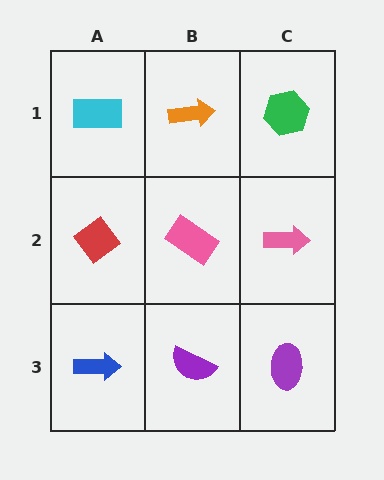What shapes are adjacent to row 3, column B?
A pink rectangle (row 2, column B), a blue arrow (row 3, column A), a purple ellipse (row 3, column C).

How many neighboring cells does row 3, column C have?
2.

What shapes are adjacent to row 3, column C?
A pink arrow (row 2, column C), a purple semicircle (row 3, column B).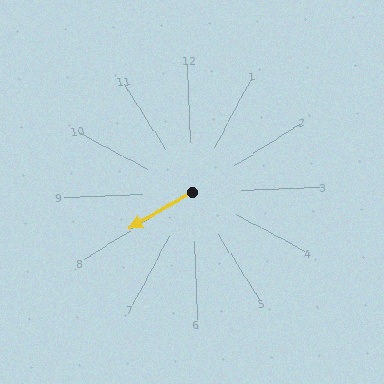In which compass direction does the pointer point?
Southwest.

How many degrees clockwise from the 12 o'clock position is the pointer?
Approximately 242 degrees.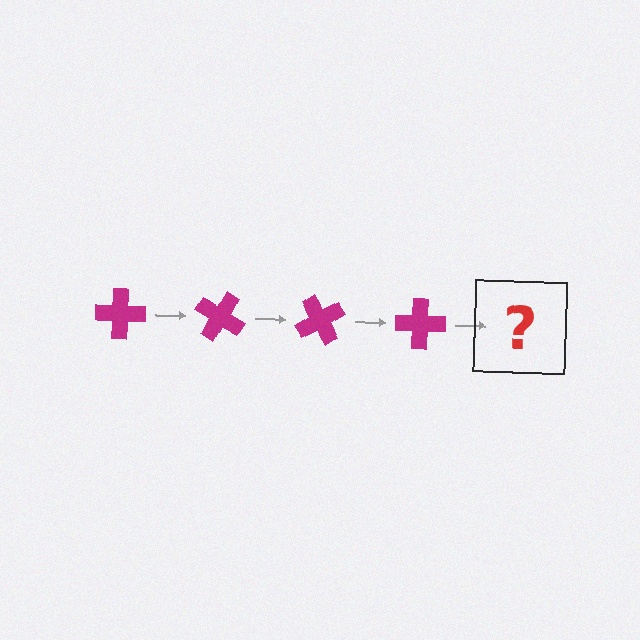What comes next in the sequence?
The next element should be a magenta cross rotated 120 degrees.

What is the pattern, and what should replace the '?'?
The pattern is that the cross rotates 30 degrees each step. The '?' should be a magenta cross rotated 120 degrees.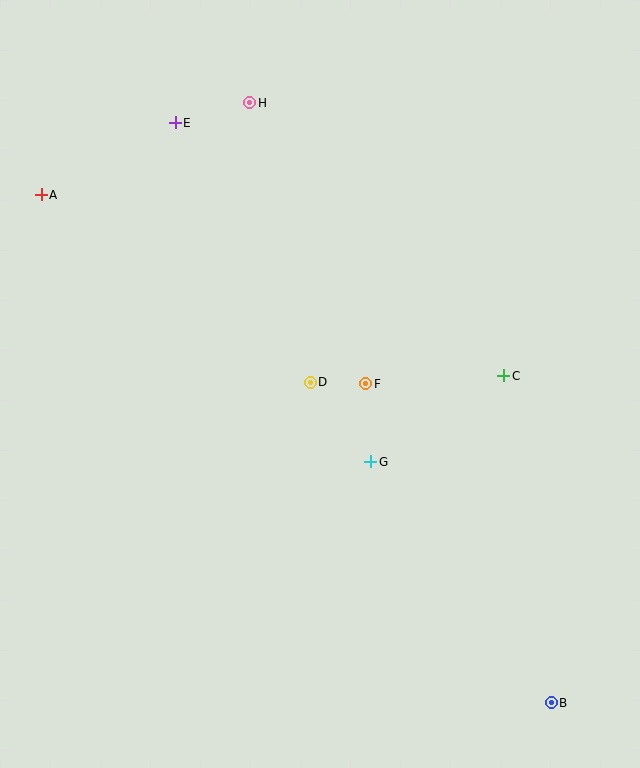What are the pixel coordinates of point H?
Point H is at (250, 103).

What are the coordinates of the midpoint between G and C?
The midpoint between G and C is at (437, 419).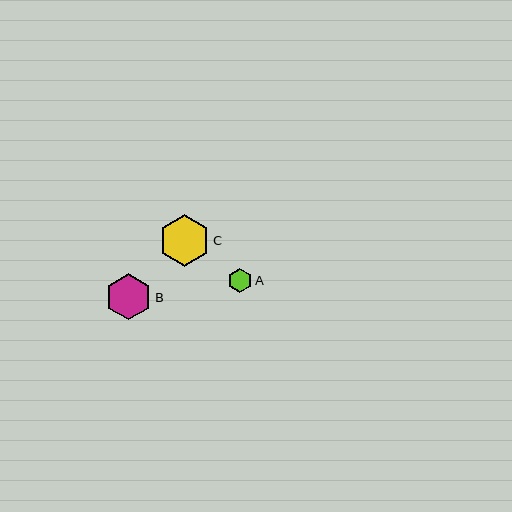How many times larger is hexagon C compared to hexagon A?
Hexagon C is approximately 2.2 times the size of hexagon A.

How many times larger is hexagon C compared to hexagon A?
Hexagon C is approximately 2.2 times the size of hexagon A.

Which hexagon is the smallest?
Hexagon A is the smallest with a size of approximately 24 pixels.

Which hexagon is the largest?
Hexagon C is the largest with a size of approximately 51 pixels.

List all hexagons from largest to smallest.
From largest to smallest: C, B, A.